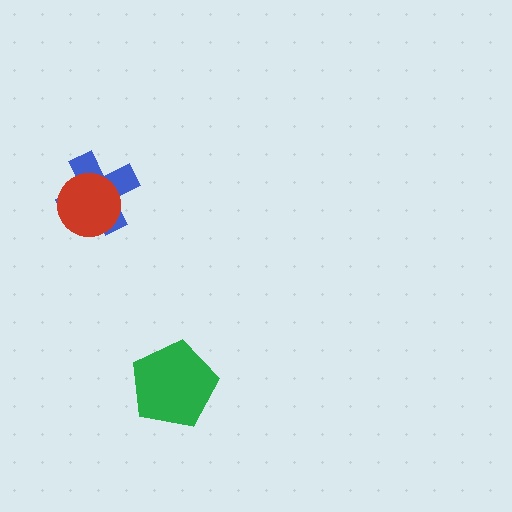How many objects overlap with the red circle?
1 object overlaps with the red circle.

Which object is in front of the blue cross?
The red circle is in front of the blue cross.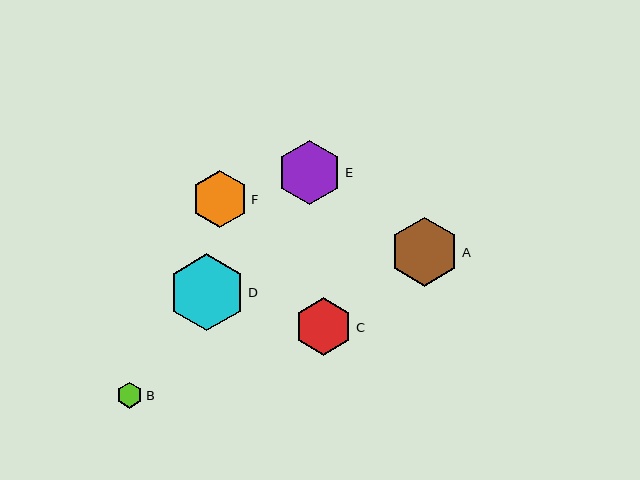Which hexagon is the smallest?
Hexagon B is the smallest with a size of approximately 26 pixels.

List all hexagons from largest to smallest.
From largest to smallest: D, A, E, C, F, B.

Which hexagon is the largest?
Hexagon D is the largest with a size of approximately 77 pixels.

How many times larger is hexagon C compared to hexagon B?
Hexagon C is approximately 2.2 times the size of hexagon B.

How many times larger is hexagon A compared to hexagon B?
Hexagon A is approximately 2.6 times the size of hexagon B.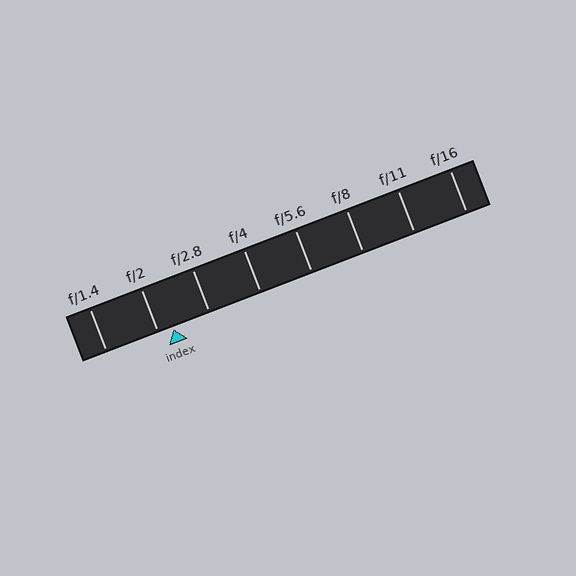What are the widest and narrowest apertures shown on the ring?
The widest aperture shown is f/1.4 and the narrowest is f/16.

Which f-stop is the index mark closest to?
The index mark is closest to f/2.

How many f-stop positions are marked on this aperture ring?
There are 8 f-stop positions marked.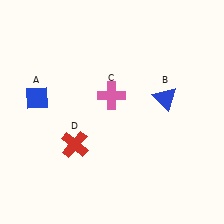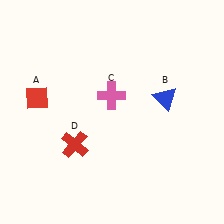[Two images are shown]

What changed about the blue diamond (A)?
In Image 1, A is blue. In Image 2, it changed to red.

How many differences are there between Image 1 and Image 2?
There is 1 difference between the two images.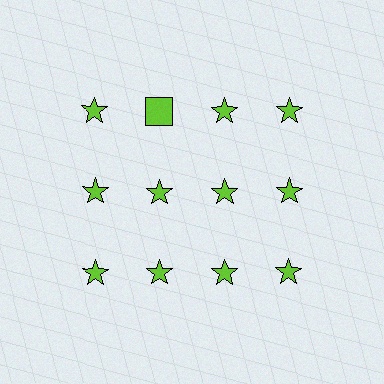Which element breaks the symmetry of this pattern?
The lime square in the top row, second from left column breaks the symmetry. All other shapes are lime stars.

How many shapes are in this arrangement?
There are 12 shapes arranged in a grid pattern.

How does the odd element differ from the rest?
It has a different shape: square instead of star.